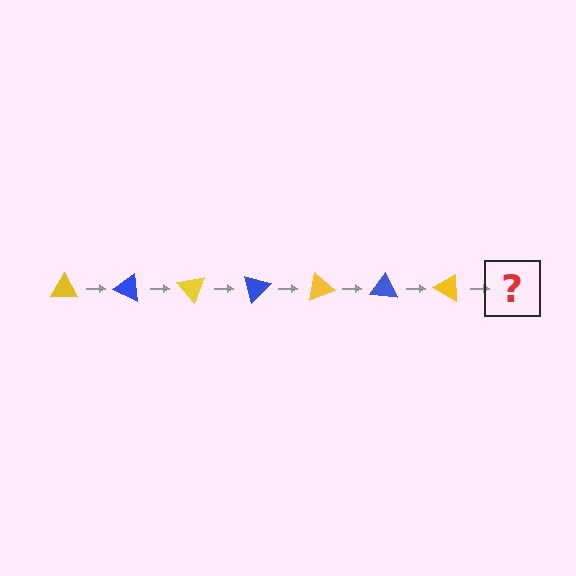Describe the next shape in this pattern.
It should be a blue triangle, rotated 175 degrees from the start.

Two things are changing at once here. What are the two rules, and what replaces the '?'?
The two rules are that it rotates 25 degrees each step and the color cycles through yellow and blue. The '?' should be a blue triangle, rotated 175 degrees from the start.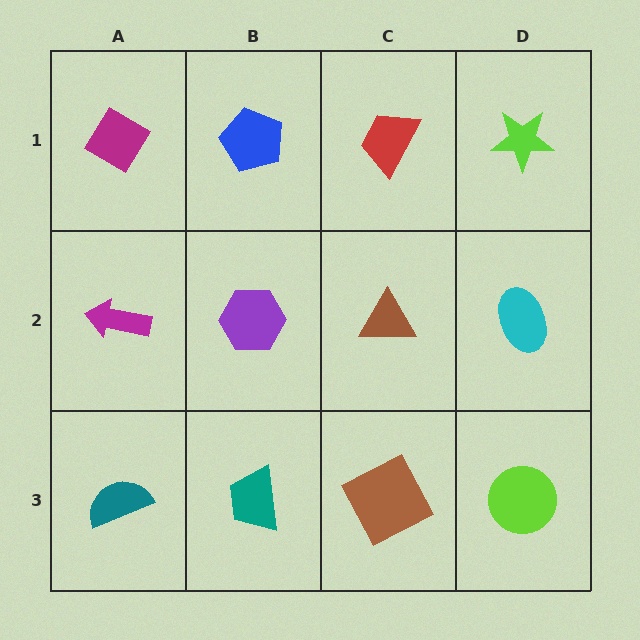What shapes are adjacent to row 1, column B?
A purple hexagon (row 2, column B), a magenta diamond (row 1, column A), a red trapezoid (row 1, column C).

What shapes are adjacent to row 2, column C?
A red trapezoid (row 1, column C), a brown square (row 3, column C), a purple hexagon (row 2, column B), a cyan ellipse (row 2, column D).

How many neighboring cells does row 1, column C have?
3.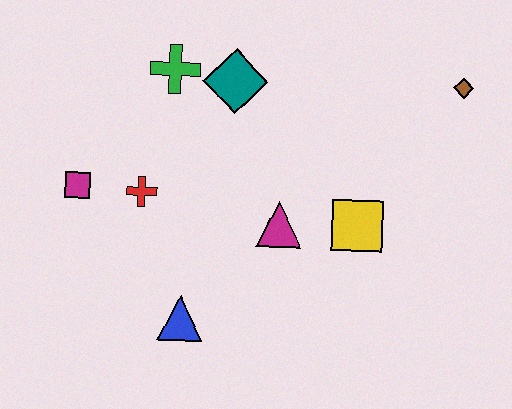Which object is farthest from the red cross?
The brown diamond is farthest from the red cross.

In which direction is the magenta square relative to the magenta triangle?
The magenta square is to the left of the magenta triangle.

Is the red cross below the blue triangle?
No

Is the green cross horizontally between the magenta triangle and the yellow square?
No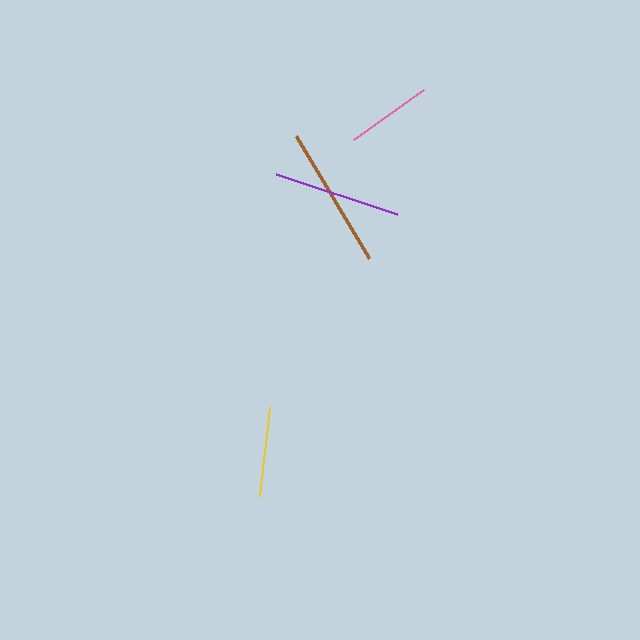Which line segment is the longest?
The brown line is the longest at approximately 142 pixels.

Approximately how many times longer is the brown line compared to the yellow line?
The brown line is approximately 1.6 times the length of the yellow line.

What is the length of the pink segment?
The pink segment is approximately 86 pixels long.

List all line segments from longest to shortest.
From longest to shortest: brown, purple, yellow, pink.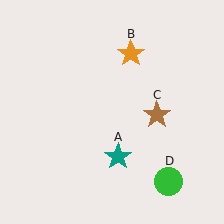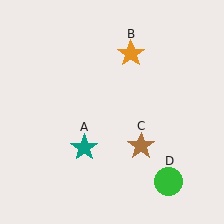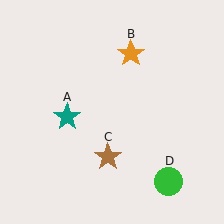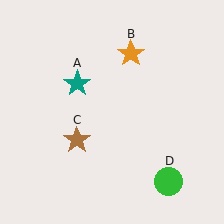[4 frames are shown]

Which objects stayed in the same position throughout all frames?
Orange star (object B) and green circle (object D) remained stationary.